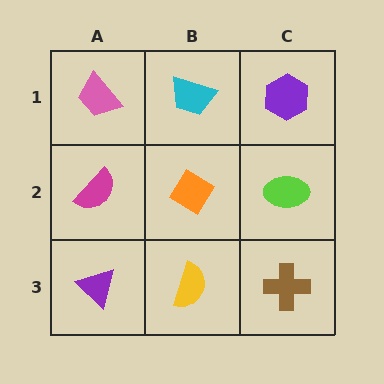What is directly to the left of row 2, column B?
A magenta semicircle.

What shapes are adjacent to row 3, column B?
An orange diamond (row 2, column B), a purple triangle (row 3, column A), a brown cross (row 3, column C).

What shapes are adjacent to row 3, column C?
A lime ellipse (row 2, column C), a yellow semicircle (row 3, column B).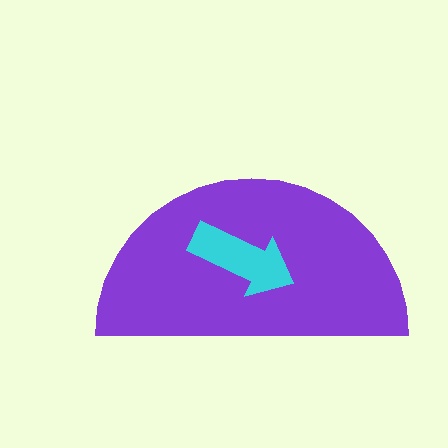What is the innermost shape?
The cyan arrow.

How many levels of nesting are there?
2.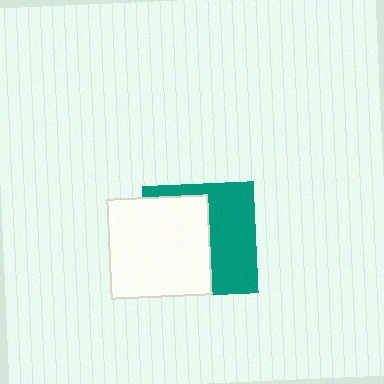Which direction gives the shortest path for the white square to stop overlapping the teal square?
Moving left gives the shortest separation.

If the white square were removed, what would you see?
You would see the complete teal square.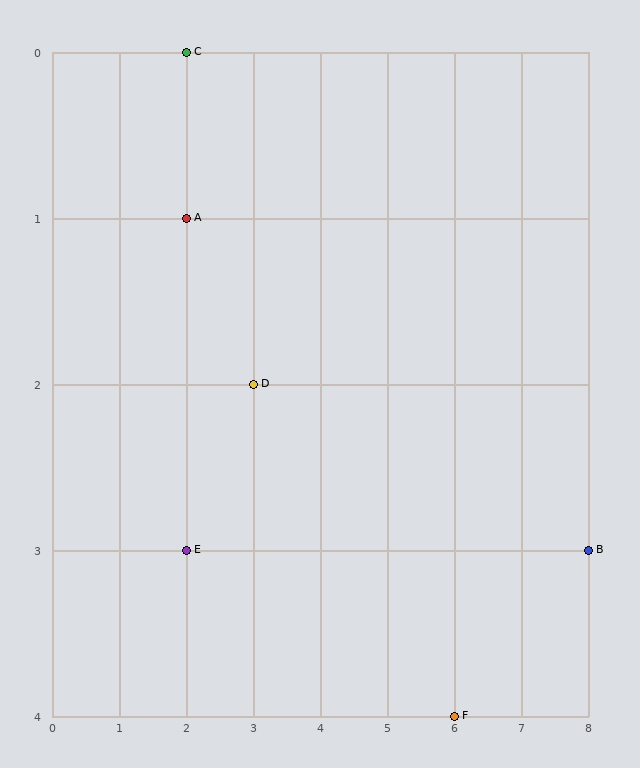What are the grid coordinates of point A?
Point A is at grid coordinates (2, 1).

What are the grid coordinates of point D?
Point D is at grid coordinates (3, 2).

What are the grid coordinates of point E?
Point E is at grid coordinates (2, 3).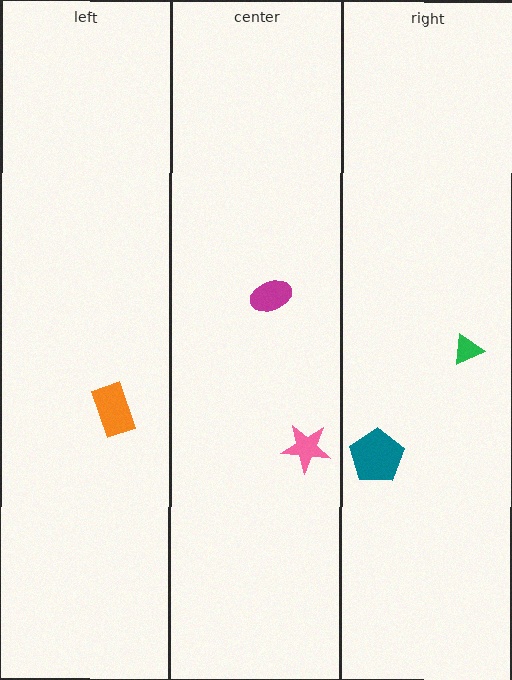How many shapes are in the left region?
1.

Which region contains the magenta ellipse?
The center region.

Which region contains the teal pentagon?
The right region.